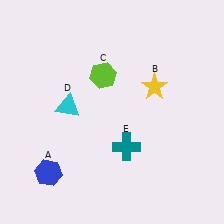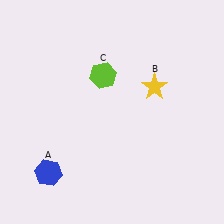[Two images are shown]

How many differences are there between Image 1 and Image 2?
There are 2 differences between the two images.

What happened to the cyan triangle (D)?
The cyan triangle (D) was removed in Image 2. It was in the top-left area of Image 1.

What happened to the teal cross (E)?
The teal cross (E) was removed in Image 2. It was in the bottom-right area of Image 1.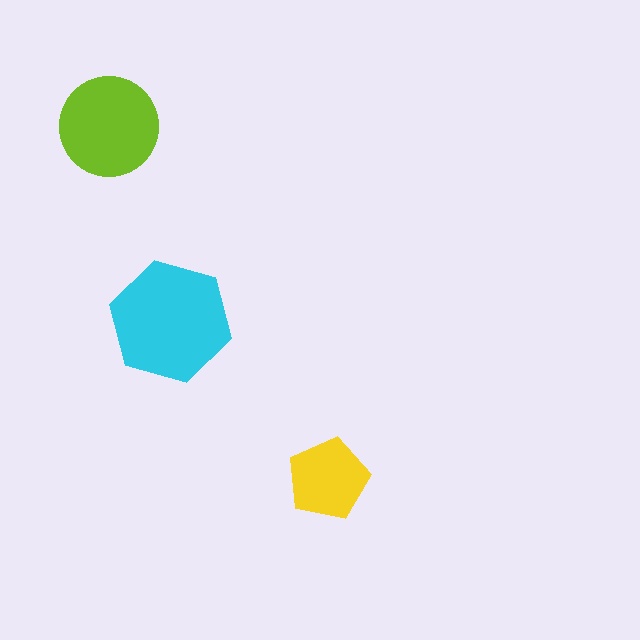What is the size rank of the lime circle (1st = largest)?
2nd.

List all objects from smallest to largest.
The yellow pentagon, the lime circle, the cyan hexagon.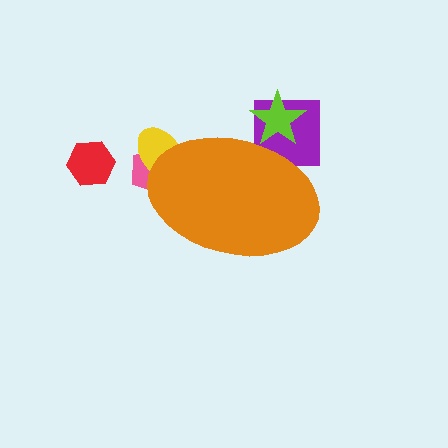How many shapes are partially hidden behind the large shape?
4 shapes are partially hidden.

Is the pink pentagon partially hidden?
Yes, the pink pentagon is partially hidden behind the orange ellipse.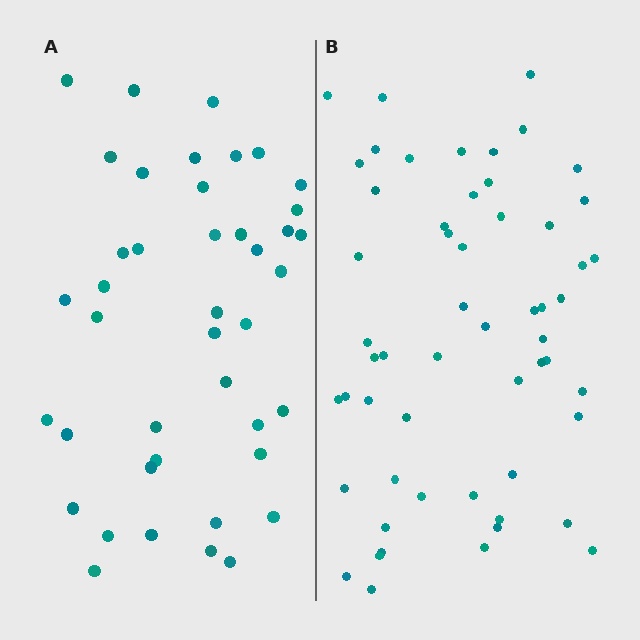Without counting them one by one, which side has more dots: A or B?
Region B (the right region) has more dots.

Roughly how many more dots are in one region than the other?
Region B has approximately 15 more dots than region A.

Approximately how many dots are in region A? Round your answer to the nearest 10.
About 40 dots. (The exact count is 42, which rounds to 40.)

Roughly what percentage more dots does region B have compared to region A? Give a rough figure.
About 35% more.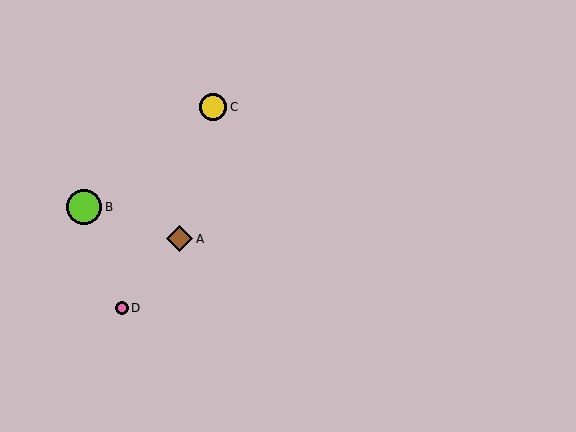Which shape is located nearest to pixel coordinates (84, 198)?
The lime circle (labeled B) at (84, 207) is nearest to that location.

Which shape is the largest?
The lime circle (labeled B) is the largest.